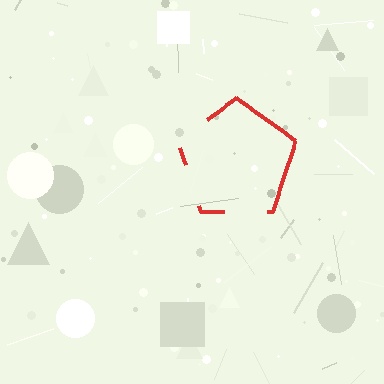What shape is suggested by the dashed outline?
The dashed outline suggests a pentagon.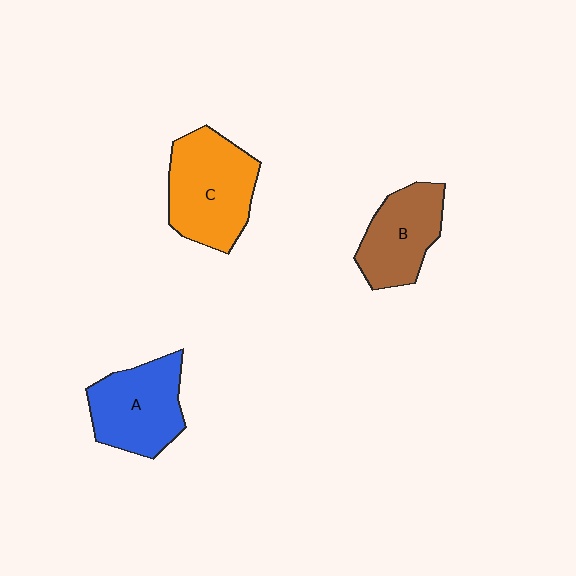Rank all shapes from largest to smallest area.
From largest to smallest: C (orange), A (blue), B (brown).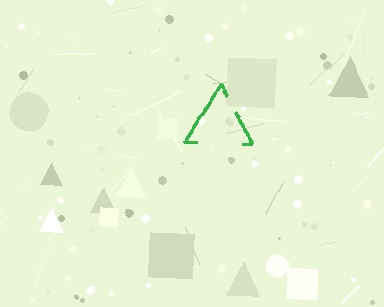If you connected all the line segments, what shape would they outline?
They would outline a triangle.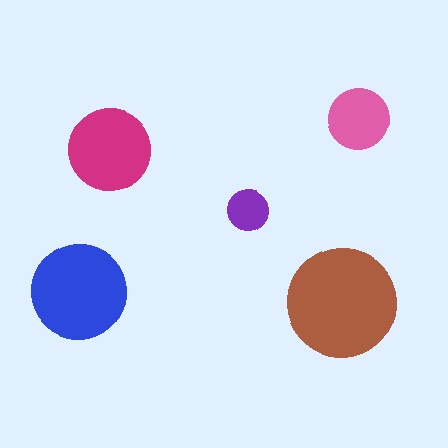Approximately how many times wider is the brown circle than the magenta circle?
About 1.5 times wider.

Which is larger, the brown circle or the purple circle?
The brown one.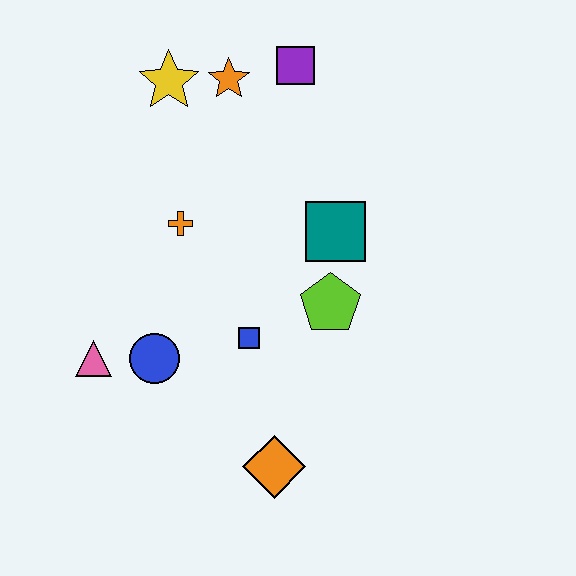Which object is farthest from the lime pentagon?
The yellow star is farthest from the lime pentagon.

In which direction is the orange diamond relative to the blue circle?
The orange diamond is to the right of the blue circle.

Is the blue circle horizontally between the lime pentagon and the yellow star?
No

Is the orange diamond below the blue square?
Yes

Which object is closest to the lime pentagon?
The teal square is closest to the lime pentagon.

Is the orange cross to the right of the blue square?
No